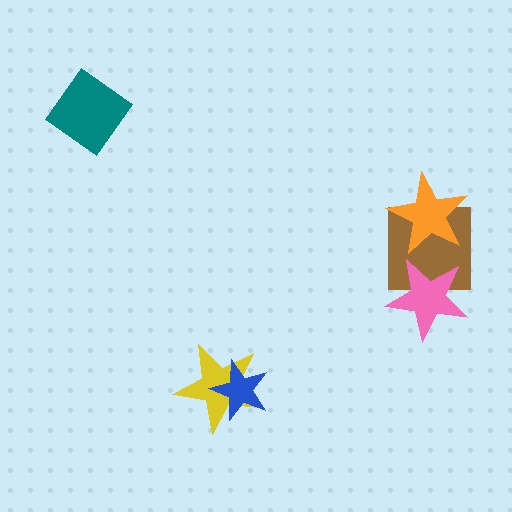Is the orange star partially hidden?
No, no other shape covers it.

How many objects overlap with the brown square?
2 objects overlap with the brown square.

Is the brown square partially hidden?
Yes, it is partially covered by another shape.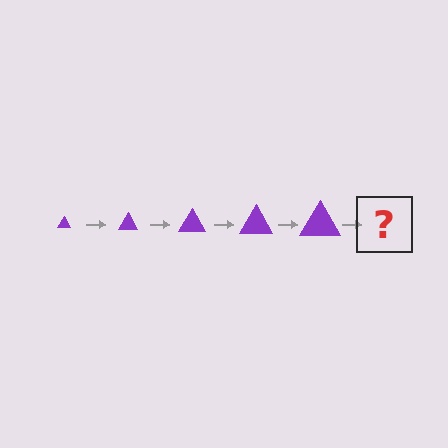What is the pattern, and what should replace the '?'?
The pattern is that the triangle gets progressively larger each step. The '?' should be a purple triangle, larger than the previous one.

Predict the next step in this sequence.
The next step is a purple triangle, larger than the previous one.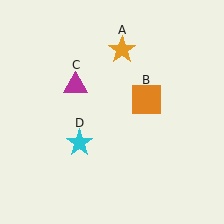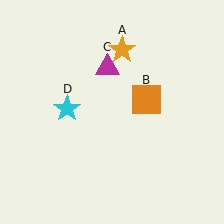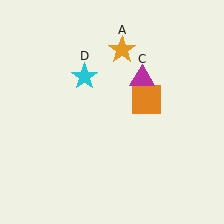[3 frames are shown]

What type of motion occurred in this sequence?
The magenta triangle (object C), cyan star (object D) rotated clockwise around the center of the scene.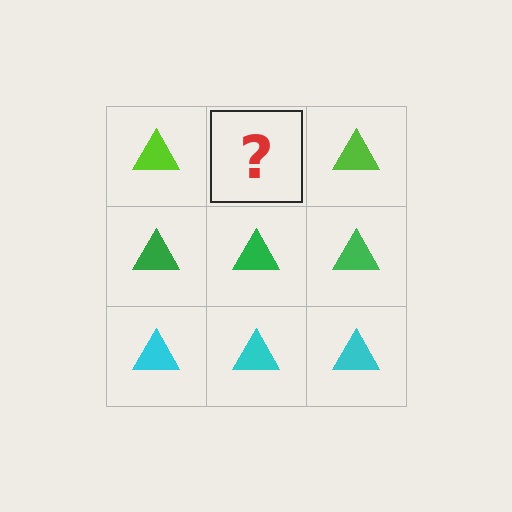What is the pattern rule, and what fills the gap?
The rule is that each row has a consistent color. The gap should be filled with a lime triangle.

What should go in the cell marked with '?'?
The missing cell should contain a lime triangle.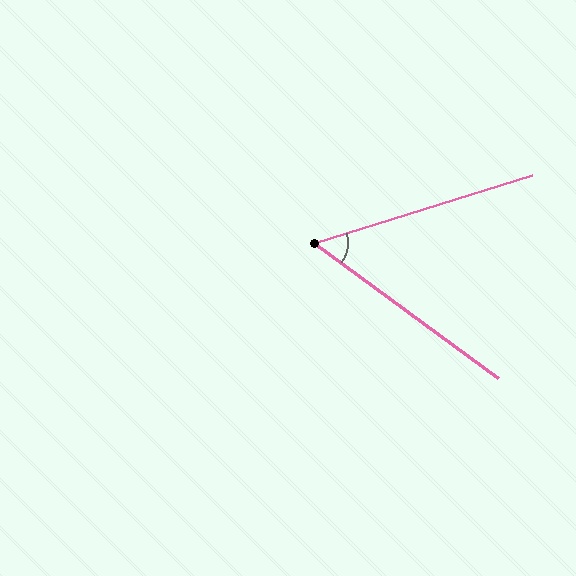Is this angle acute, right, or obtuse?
It is acute.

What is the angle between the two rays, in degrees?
Approximately 54 degrees.